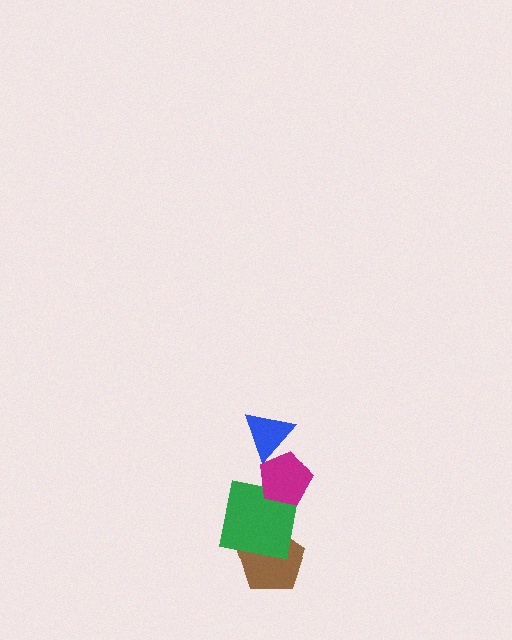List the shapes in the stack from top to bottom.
From top to bottom: the blue triangle, the magenta pentagon, the green square, the brown pentagon.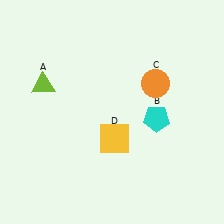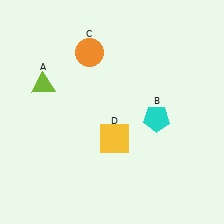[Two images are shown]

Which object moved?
The orange circle (C) moved left.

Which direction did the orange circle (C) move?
The orange circle (C) moved left.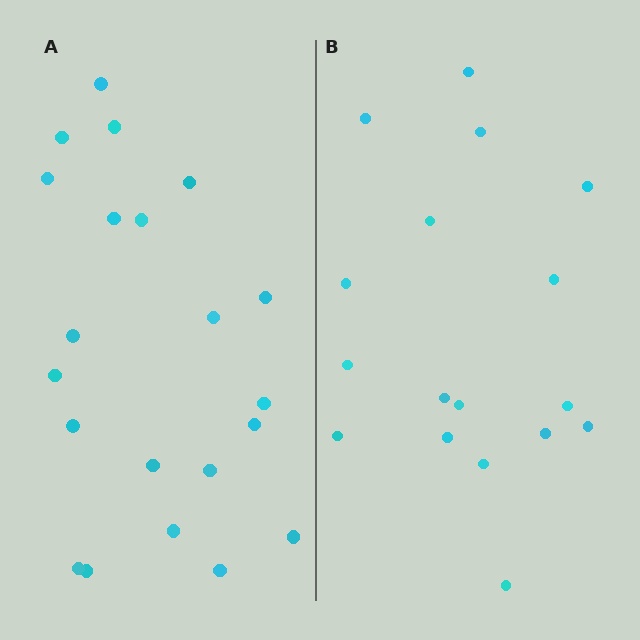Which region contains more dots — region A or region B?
Region A (the left region) has more dots.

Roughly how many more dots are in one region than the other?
Region A has about 4 more dots than region B.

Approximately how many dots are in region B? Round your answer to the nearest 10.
About 20 dots. (The exact count is 17, which rounds to 20.)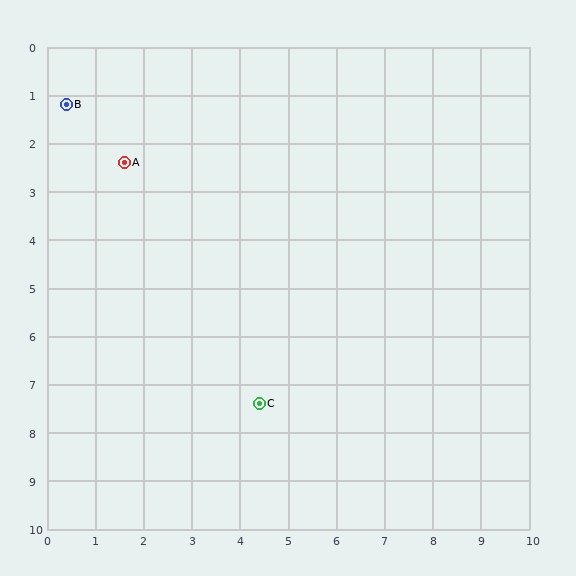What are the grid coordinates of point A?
Point A is at approximately (1.6, 2.4).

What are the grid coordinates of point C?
Point C is at approximately (4.4, 7.4).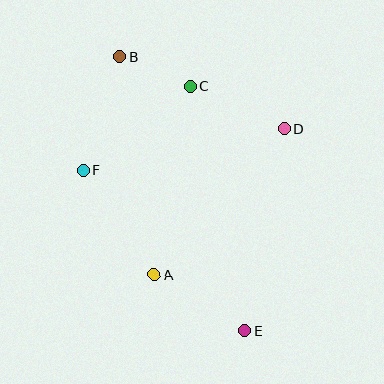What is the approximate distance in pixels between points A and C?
The distance between A and C is approximately 193 pixels.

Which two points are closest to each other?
Points B and C are closest to each other.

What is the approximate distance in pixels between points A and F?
The distance between A and F is approximately 127 pixels.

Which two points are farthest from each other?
Points B and E are farthest from each other.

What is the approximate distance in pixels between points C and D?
The distance between C and D is approximately 103 pixels.